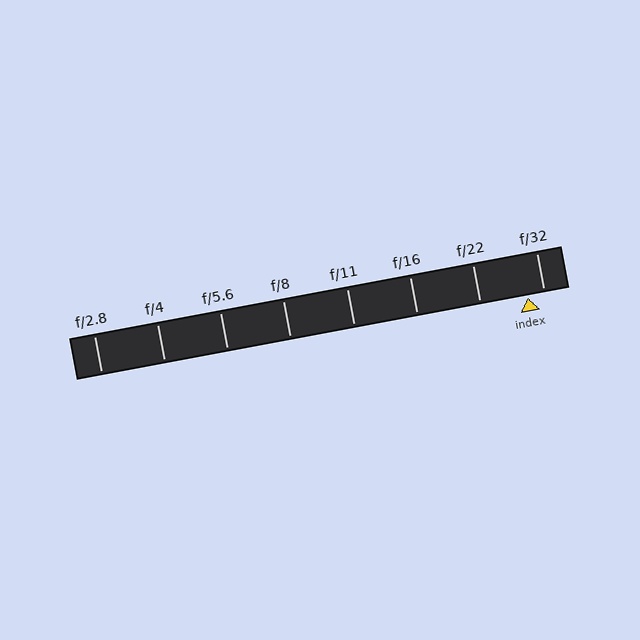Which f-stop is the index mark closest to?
The index mark is closest to f/32.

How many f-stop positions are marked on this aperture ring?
There are 8 f-stop positions marked.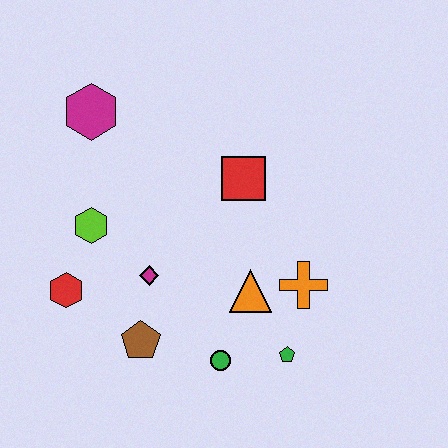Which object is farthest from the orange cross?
The magenta hexagon is farthest from the orange cross.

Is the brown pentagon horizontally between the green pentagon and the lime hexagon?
Yes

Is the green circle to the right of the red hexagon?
Yes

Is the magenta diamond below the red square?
Yes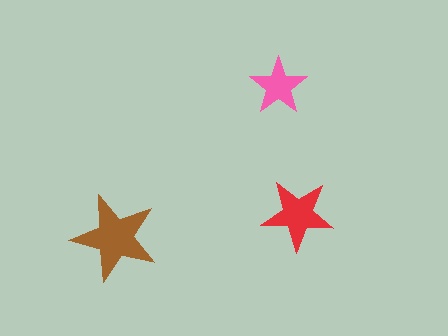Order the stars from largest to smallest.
the brown one, the red one, the pink one.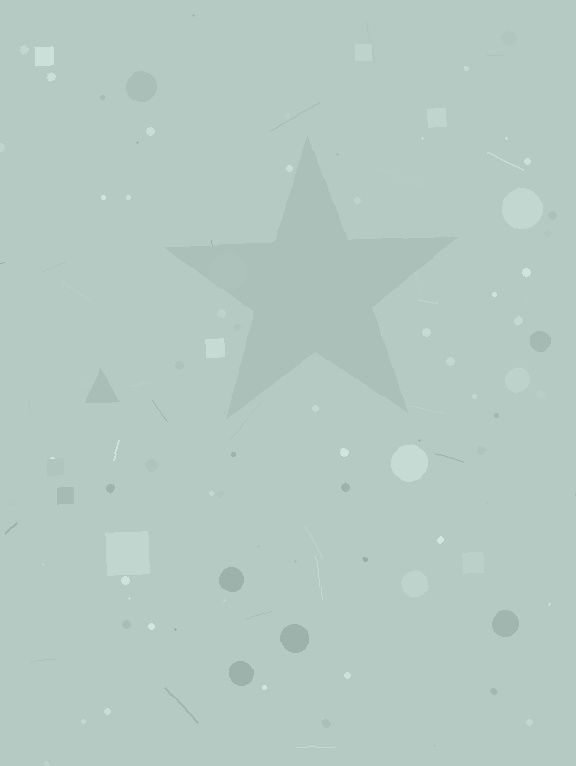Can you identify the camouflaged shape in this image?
The camouflaged shape is a star.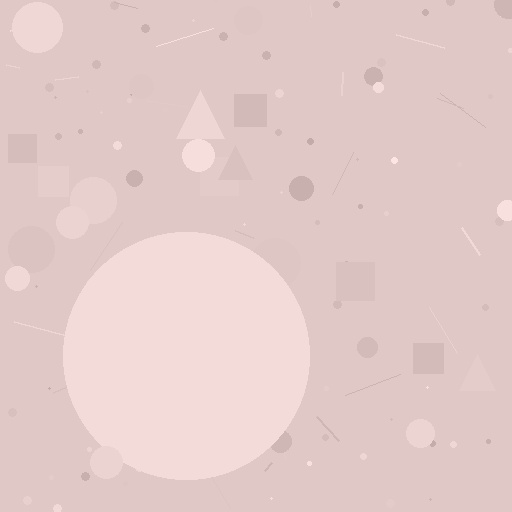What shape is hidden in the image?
A circle is hidden in the image.